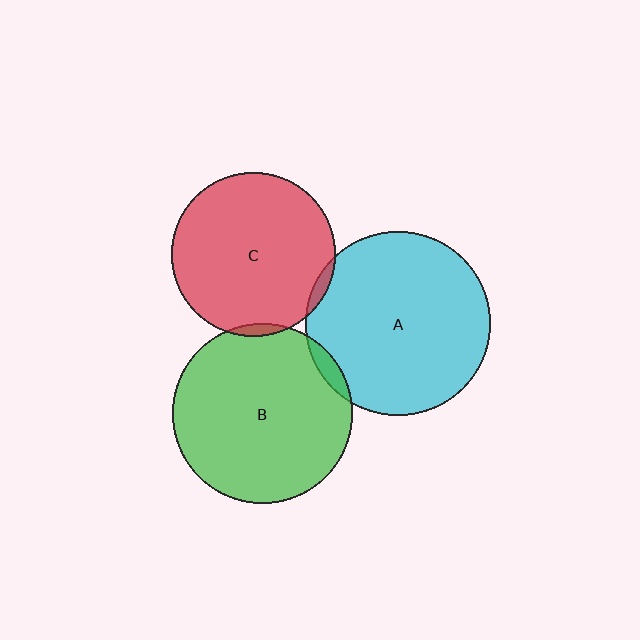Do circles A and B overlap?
Yes.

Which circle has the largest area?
Circle A (cyan).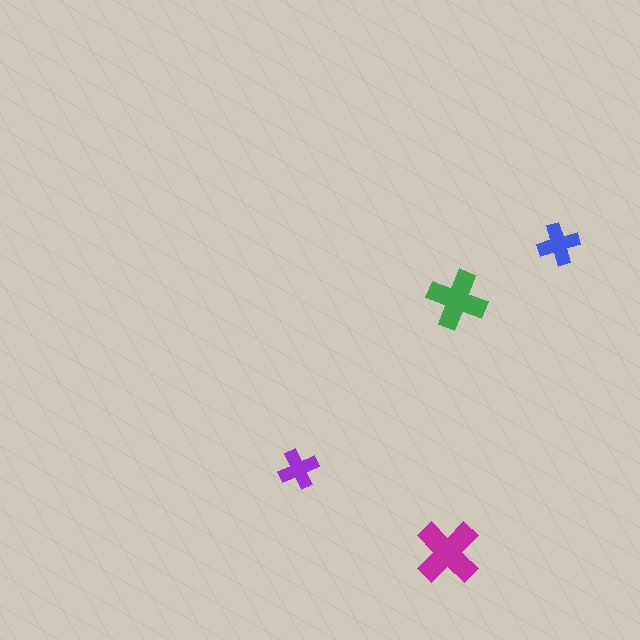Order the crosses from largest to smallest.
the magenta one, the green one, the blue one, the purple one.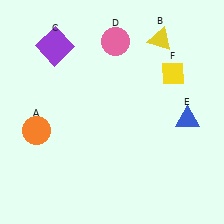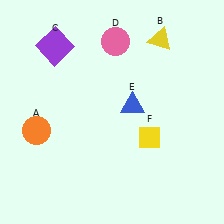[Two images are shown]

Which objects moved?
The objects that moved are: the blue triangle (E), the yellow diamond (F).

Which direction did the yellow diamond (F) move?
The yellow diamond (F) moved down.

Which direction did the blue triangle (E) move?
The blue triangle (E) moved left.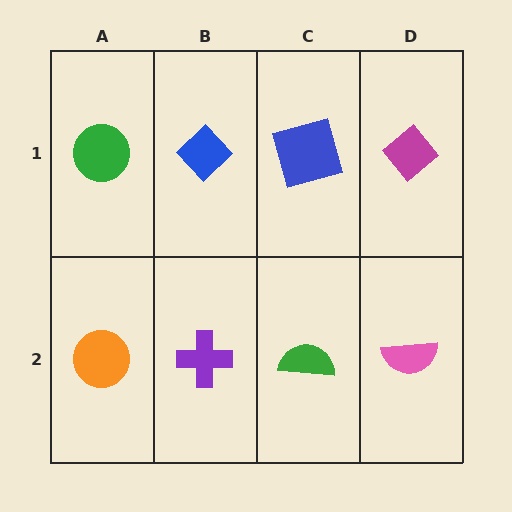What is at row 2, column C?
A green semicircle.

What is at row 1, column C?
A blue square.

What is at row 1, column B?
A blue diamond.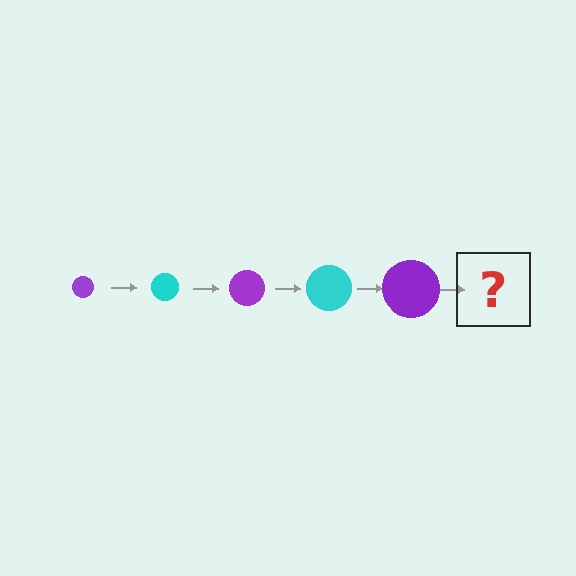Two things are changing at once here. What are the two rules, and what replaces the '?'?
The two rules are that the circle grows larger each step and the color cycles through purple and cyan. The '?' should be a cyan circle, larger than the previous one.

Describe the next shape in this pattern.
It should be a cyan circle, larger than the previous one.